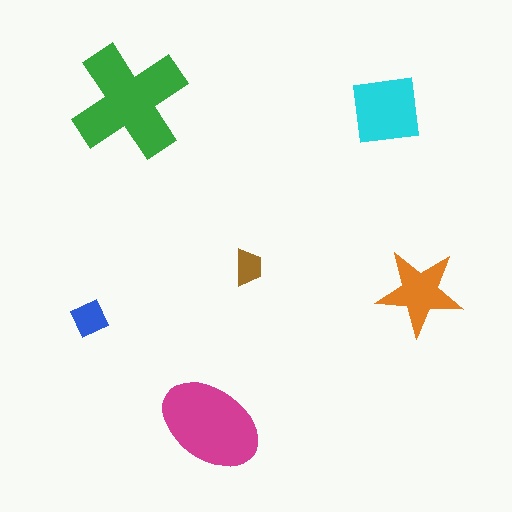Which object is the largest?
The green cross.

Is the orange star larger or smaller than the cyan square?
Smaller.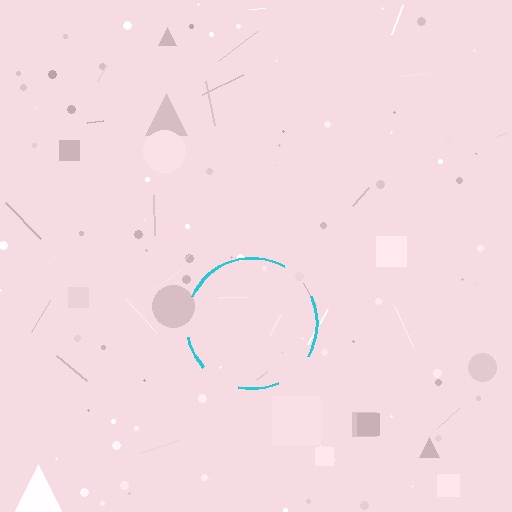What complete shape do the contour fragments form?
The contour fragments form a circle.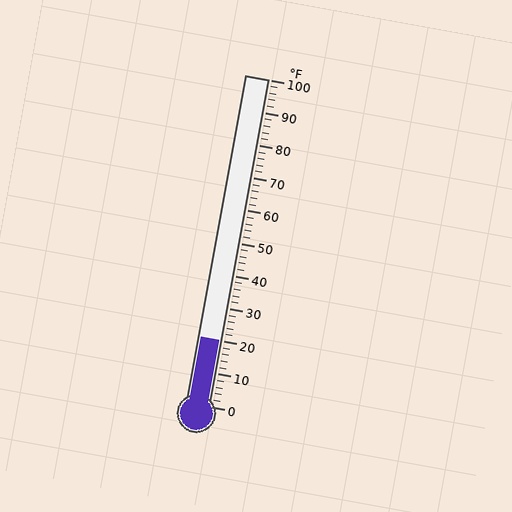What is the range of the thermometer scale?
The thermometer scale ranges from 0°F to 100°F.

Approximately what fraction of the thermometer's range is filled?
The thermometer is filled to approximately 20% of its range.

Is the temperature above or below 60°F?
The temperature is below 60°F.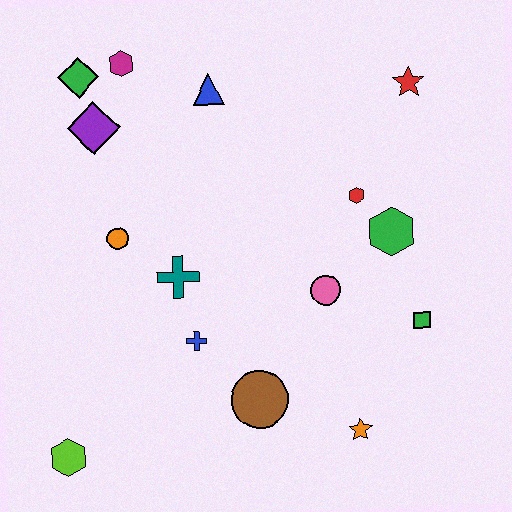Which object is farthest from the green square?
The green diamond is farthest from the green square.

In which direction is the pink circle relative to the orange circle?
The pink circle is to the right of the orange circle.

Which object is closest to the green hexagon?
The red hexagon is closest to the green hexagon.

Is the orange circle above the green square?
Yes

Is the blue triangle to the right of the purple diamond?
Yes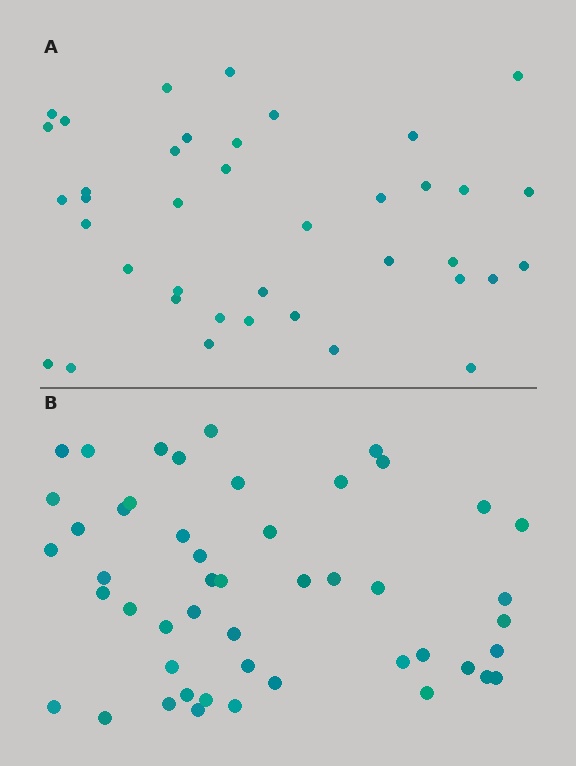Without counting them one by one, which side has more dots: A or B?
Region B (the bottom region) has more dots.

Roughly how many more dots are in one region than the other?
Region B has roughly 10 or so more dots than region A.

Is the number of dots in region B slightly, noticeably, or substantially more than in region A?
Region B has noticeably more, but not dramatically so. The ratio is roughly 1.3 to 1.